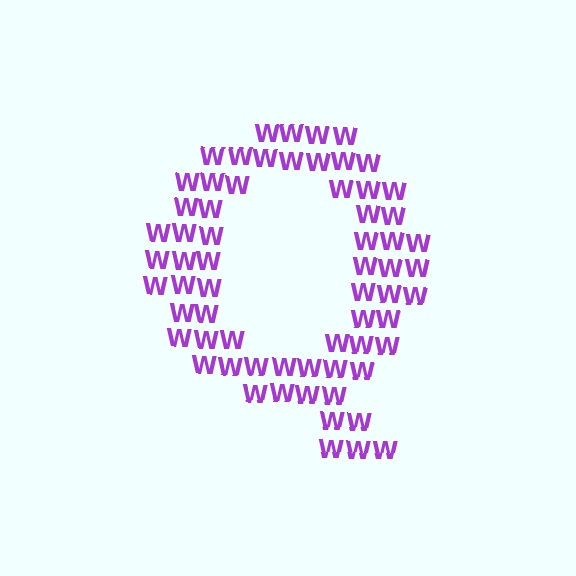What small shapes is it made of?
It is made of small letter W's.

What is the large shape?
The large shape is the letter Q.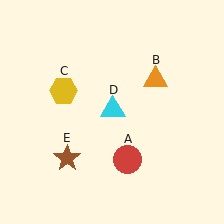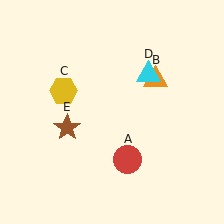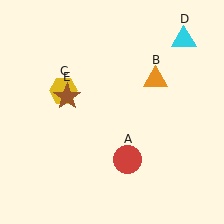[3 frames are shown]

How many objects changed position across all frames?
2 objects changed position: cyan triangle (object D), brown star (object E).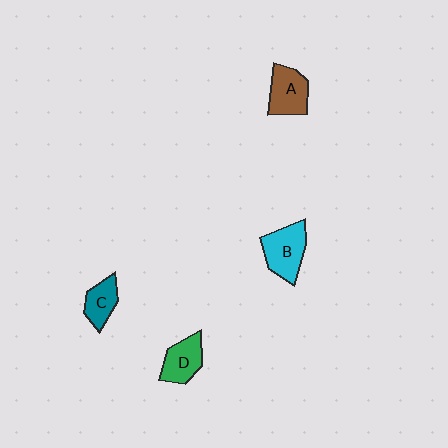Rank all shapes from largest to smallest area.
From largest to smallest: B (cyan), A (brown), D (green), C (teal).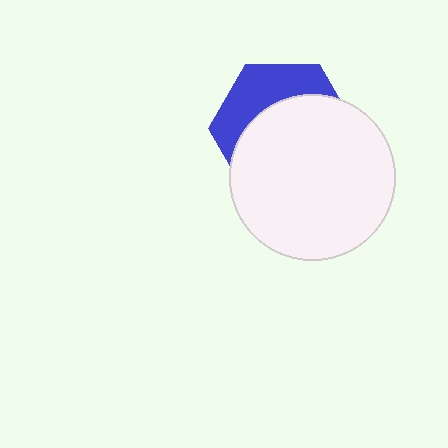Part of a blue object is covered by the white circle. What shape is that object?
It is a hexagon.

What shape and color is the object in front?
The object in front is a white circle.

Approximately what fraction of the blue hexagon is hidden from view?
Roughly 65% of the blue hexagon is hidden behind the white circle.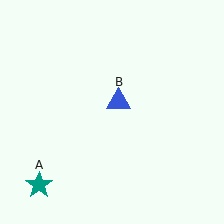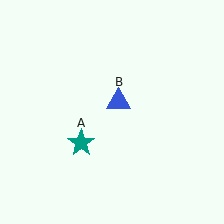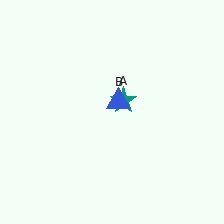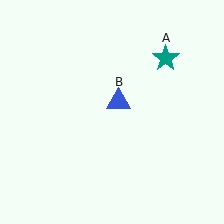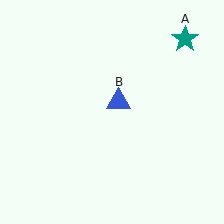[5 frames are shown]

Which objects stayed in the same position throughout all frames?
Blue triangle (object B) remained stationary.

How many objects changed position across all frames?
1 object changed position: teal star (object A).